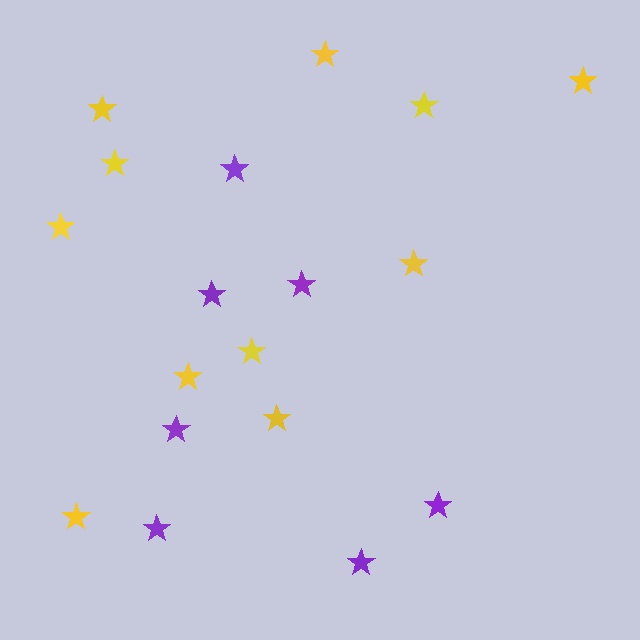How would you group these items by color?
There are 2 groups: one group of yellow stars (11) and one group of purple stars (7).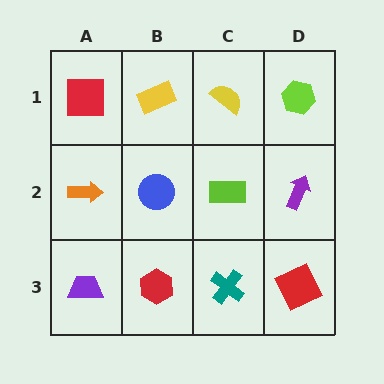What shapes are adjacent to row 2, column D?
A lime hexagon (row 1, column D), a red square (row 3, column D), a lime rectangle (row 2, column C).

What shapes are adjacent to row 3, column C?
A lime rectangle (row 2, column C), a red hexagon (row 3, column B), a red square (row 3, column D).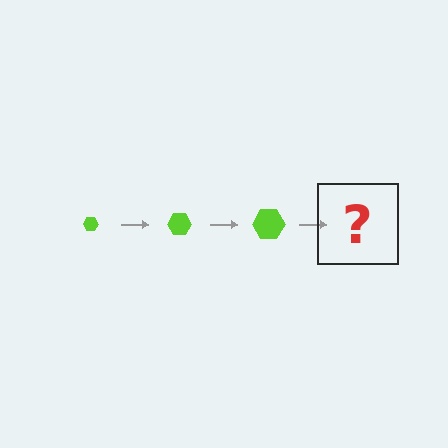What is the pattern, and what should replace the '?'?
The pattern is that the hexagon gets progressively larger each step. The '?' should be a lime hexagon, larger than the previous one.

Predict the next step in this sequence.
The next step is a lime hexagon, larger than the previous one.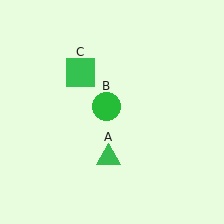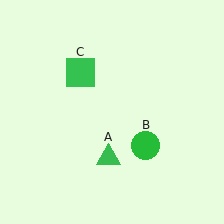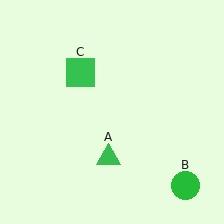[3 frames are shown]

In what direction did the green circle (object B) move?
The green circle (object B) moved down and to the right.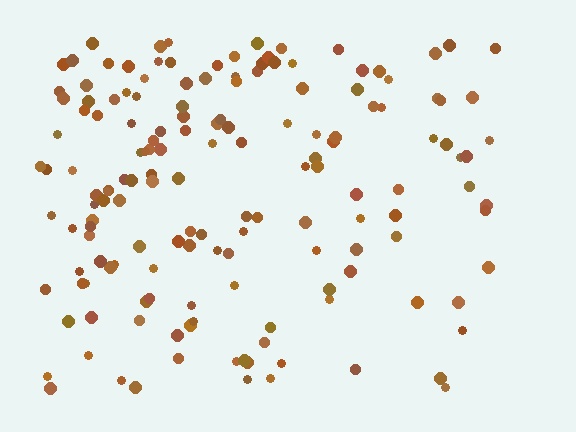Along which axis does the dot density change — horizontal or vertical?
Horizontal.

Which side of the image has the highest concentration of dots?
The left.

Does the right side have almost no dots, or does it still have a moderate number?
Still a moderate number, just noticeably fewer than the left.